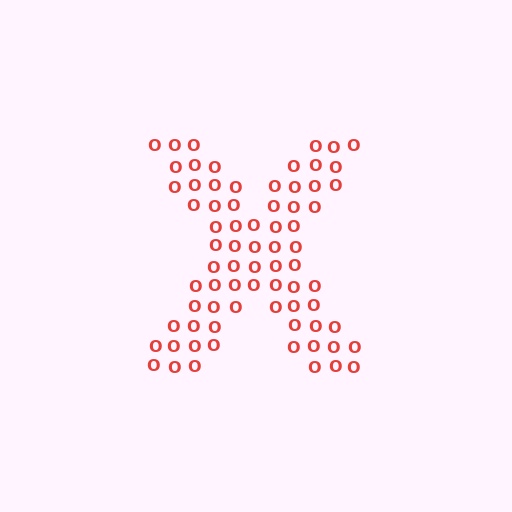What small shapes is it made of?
It is made of small letter O's.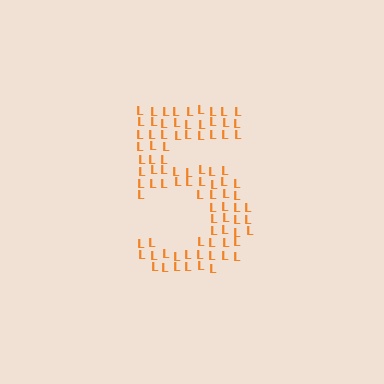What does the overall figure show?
The overall figure shows the digit 5.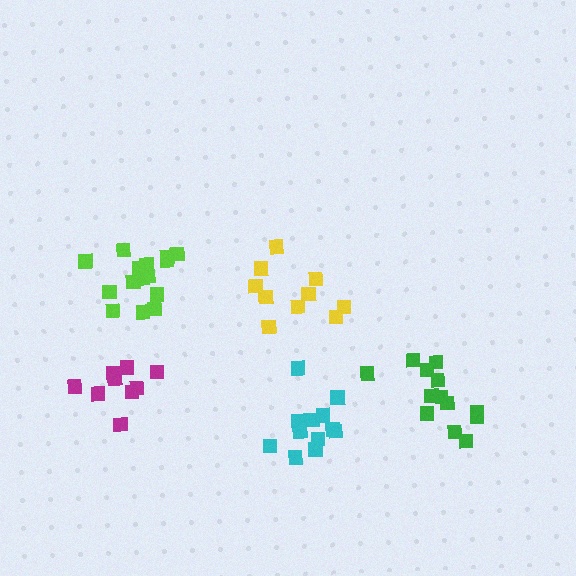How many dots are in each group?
Group 1: 12 dots, Group 2: 9 dots, Group 3: 10 dots, Group 4: 15 dots, Group 5: 14 dots (60 total).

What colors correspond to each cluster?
The clusters are colored: cyan, magenta, yellow, lime, green.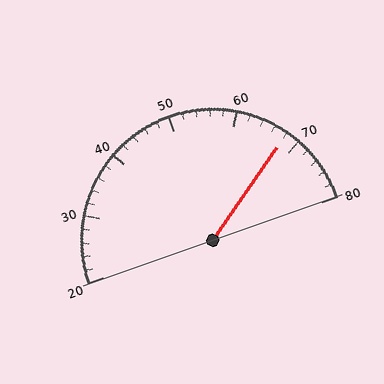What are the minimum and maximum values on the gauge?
The gauge ranges from 20 to 80.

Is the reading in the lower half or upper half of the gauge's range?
The reading is in the upper half of the range (20 to 80).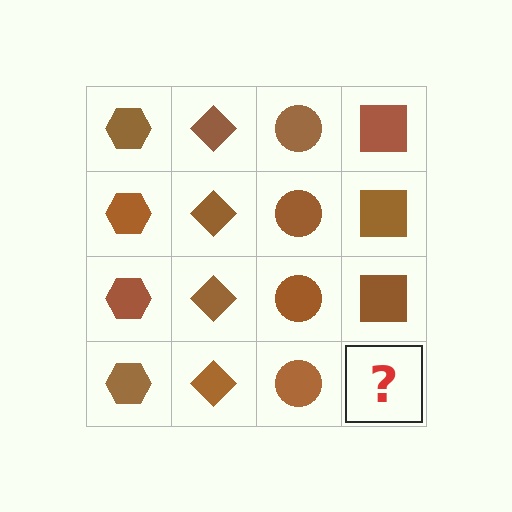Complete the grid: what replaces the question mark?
The question mark should be replaced with a brown square.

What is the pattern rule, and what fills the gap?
The rule is that each column has a consistent shape. The gap should be filled with a brown square.